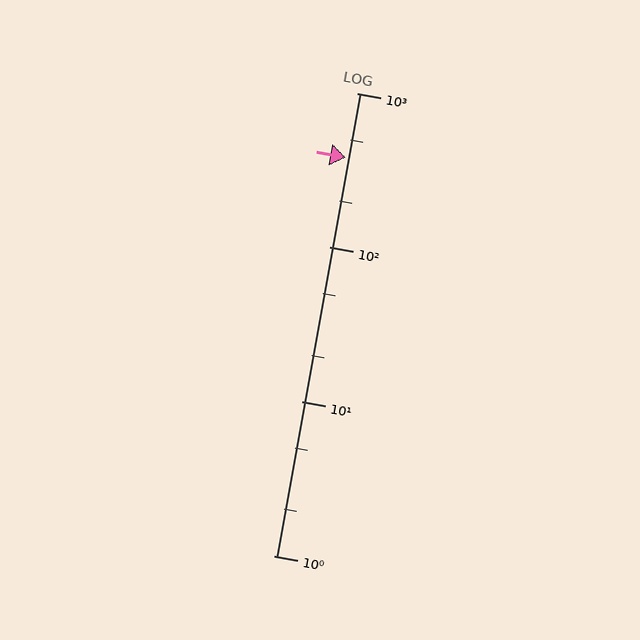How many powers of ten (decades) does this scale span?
The scale spans 3 decades, from 1 to 1000.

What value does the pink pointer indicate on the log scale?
The pointer indicates approximately 380.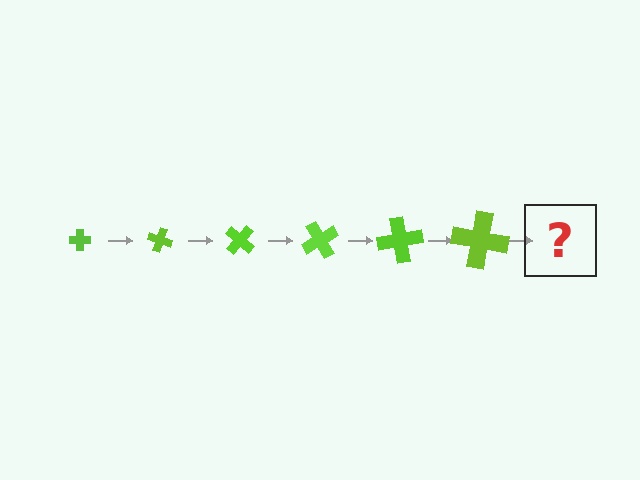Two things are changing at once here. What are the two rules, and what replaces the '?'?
The two rules are that the cross grows larger each step and it rotates 20 degrees each step. The '?' should be a cross, larger than the previous one and rotated 120 degrees from the start.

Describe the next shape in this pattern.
It should be a cross, larger than the previous one and rotated 120 degrees from the start.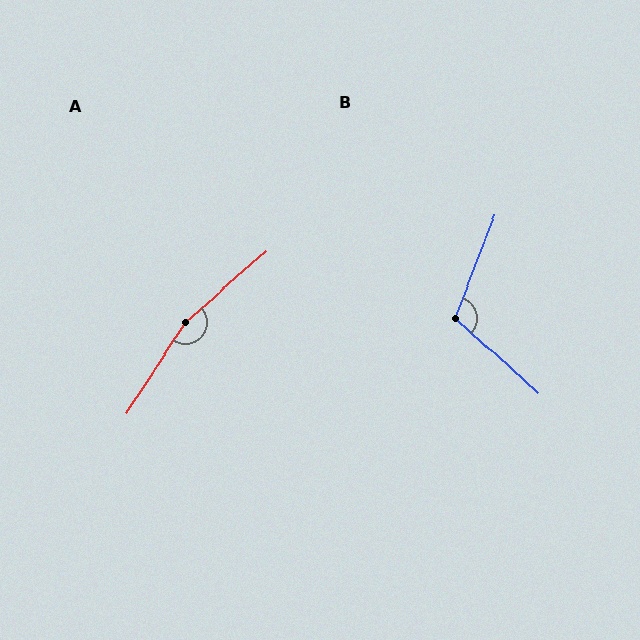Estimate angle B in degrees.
Approximately 111 degrees.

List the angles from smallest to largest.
B (111°), A (164°).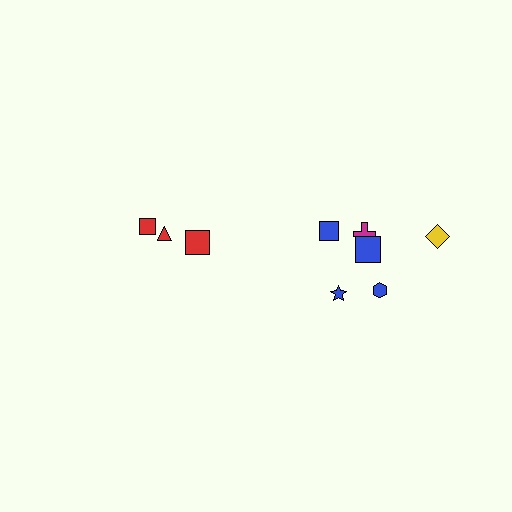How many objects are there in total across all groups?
There are 9 objects.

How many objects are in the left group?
There are 3 objects.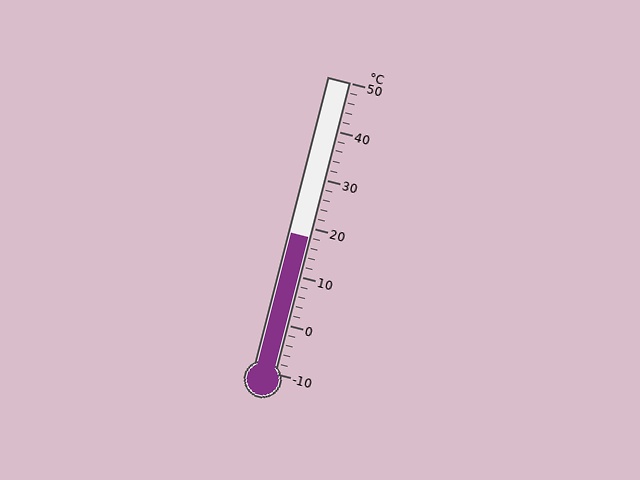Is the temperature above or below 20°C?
The temperature is below 20°C.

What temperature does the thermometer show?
The thermometer shows approximately 18°C.